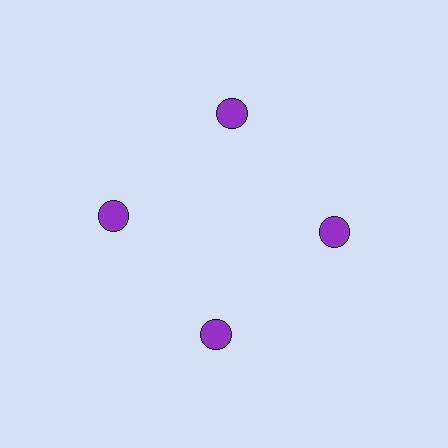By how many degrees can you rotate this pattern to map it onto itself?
The pattern maps onto itself every 90 degrees of rotation.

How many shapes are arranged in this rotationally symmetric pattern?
There are 4 shapes, arranged in 4 groups of 1.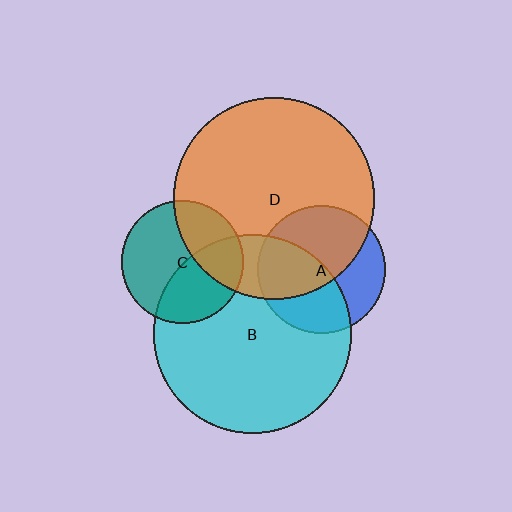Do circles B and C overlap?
Yes.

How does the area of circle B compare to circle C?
Approximately 2.6 times.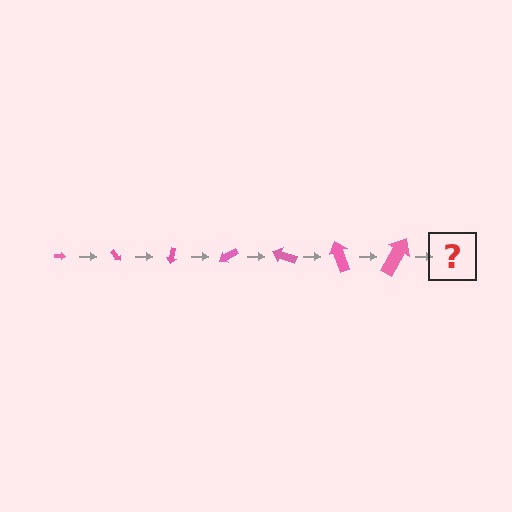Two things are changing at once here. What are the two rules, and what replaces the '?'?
The two rules are that the arrow grows larger each step and it rotates 50 degrees each step. The '?' should be an arrow, larger than the previous one and rotated 350 degrees from the start.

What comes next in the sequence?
The next element should be an arrow, larger than the previous one and rotated 350 degrees from the start.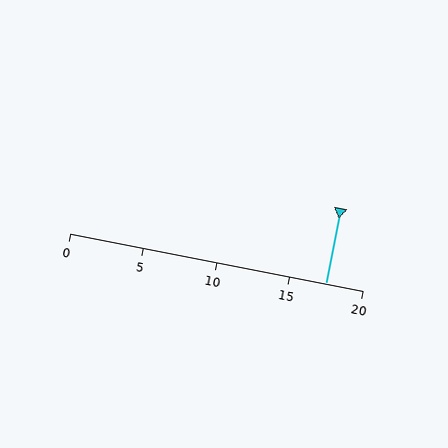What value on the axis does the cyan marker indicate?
The marker indicates approximately 17.5.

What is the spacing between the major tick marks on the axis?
The major ticks are spaced 5 apart.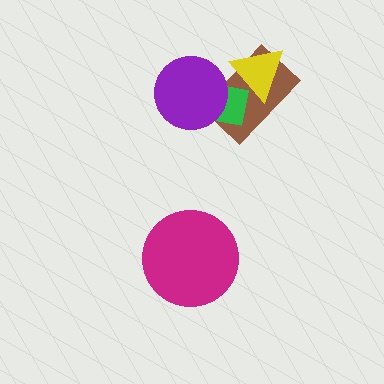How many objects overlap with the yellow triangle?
2 objects overlap with the yellow triangle.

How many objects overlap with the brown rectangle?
3 objects overlap with the brown rectangle.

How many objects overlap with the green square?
3 objects overlap with the green square.